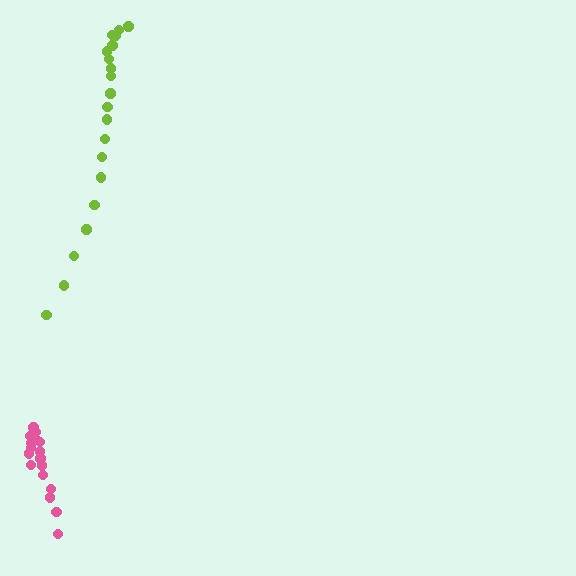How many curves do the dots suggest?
There are 2 distinct paths.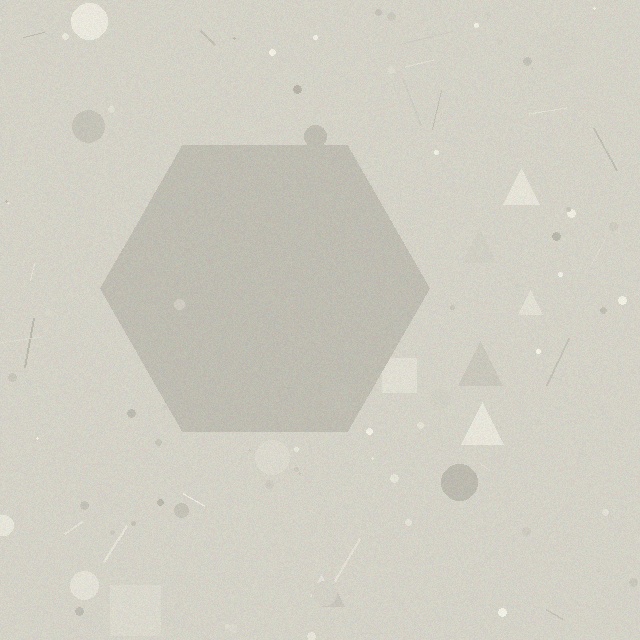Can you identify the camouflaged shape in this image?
The camouflaged shape is a hexagon.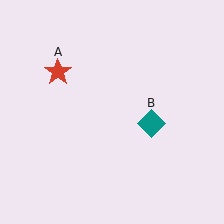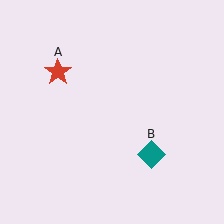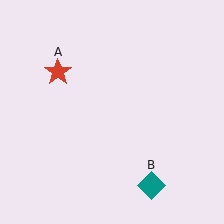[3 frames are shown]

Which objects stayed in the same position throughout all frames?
Red star (object A) remained stationary.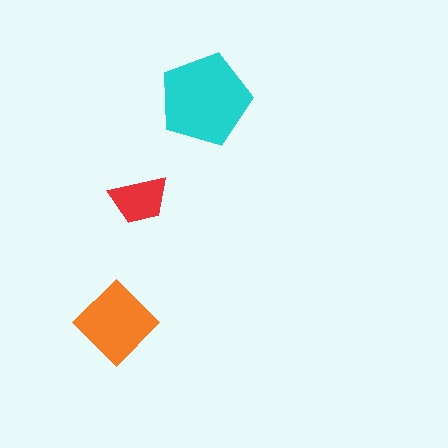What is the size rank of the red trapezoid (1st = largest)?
3rd.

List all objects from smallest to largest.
The red trapezoid, the orange diamond, the cyan pentagon.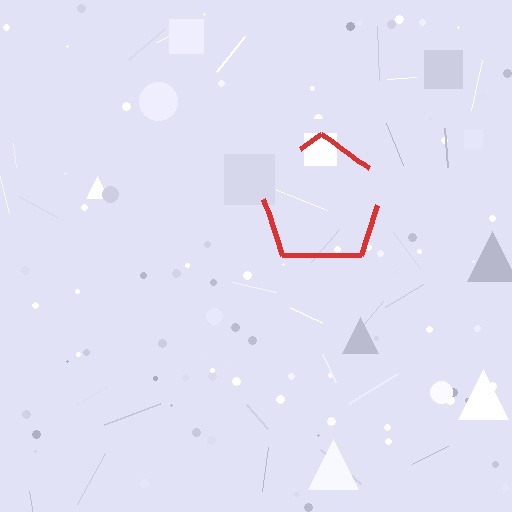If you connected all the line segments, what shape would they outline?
They would outline a pentagon.